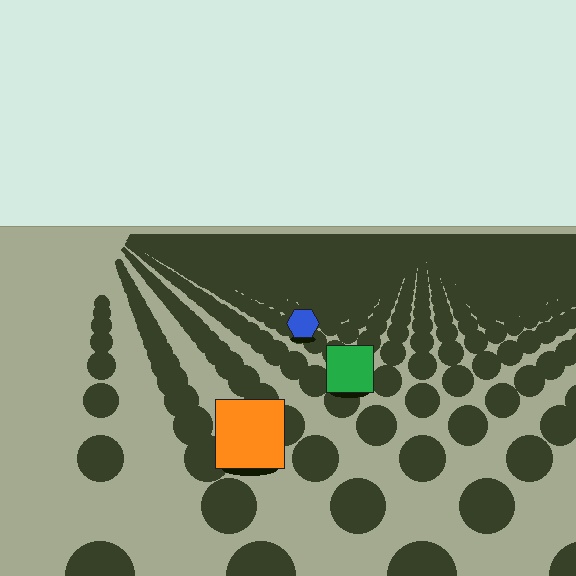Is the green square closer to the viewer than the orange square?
No. The orange square is closer — you can tell from the texture gradient: the ground texture is coarser near it.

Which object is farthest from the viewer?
The blue hexagon is farthest from the viewer. It appears smaller and the ground texture around it is denser.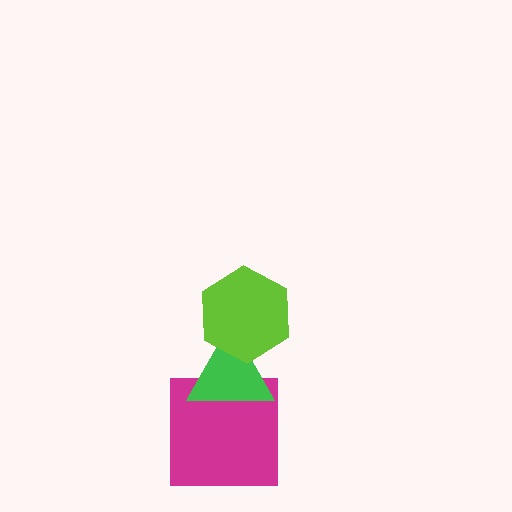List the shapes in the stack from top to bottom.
From top to bottom: the lime hexagon, the green triangle, the magenta square.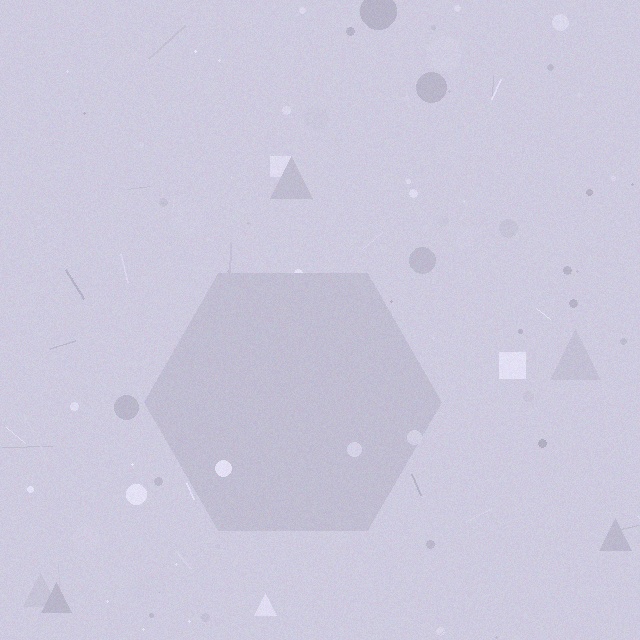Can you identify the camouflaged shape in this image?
The camouflaged shape is a hexagon.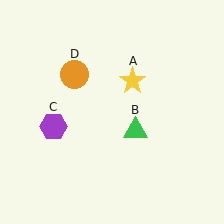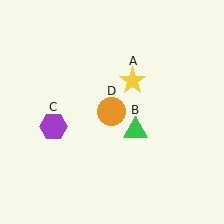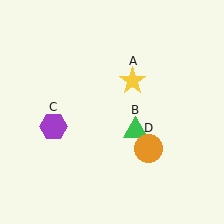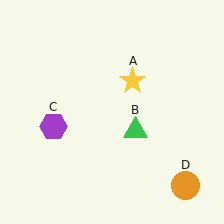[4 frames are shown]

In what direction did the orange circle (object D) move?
The orange circle (object D) moved down and to the right.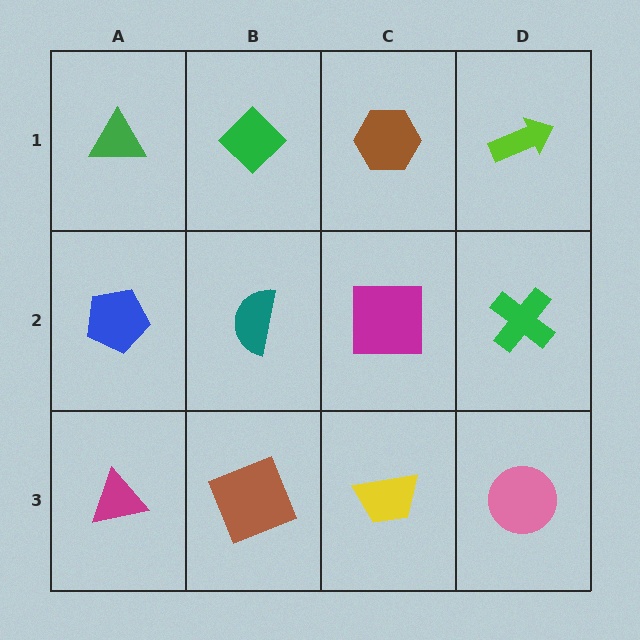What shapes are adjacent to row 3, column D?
A green cross (row 2, column D), a yellow trapezoid (row 3, column C).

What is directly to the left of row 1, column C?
A green diamond.